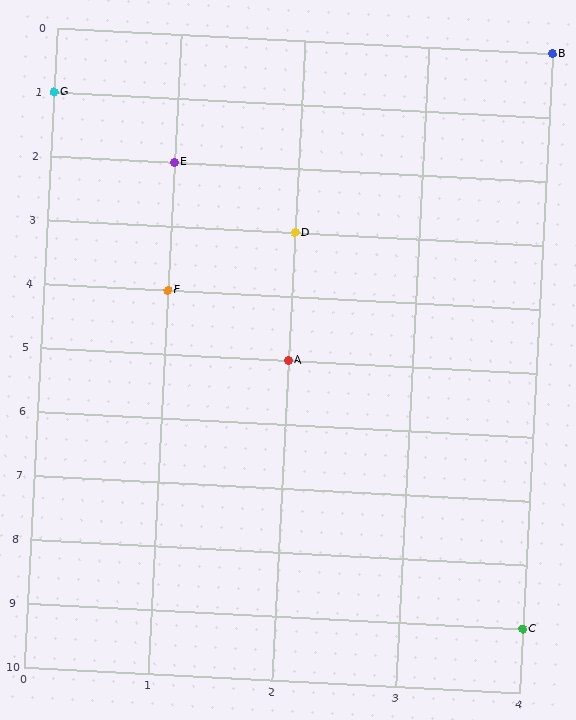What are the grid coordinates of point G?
Point G is at grid coordinates (0, 1).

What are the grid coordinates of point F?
Point F is at grid coordinates (1, 4).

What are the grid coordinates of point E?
Point E is at grid coordinates (1, 2).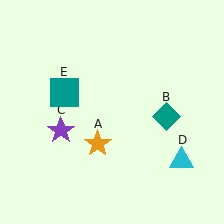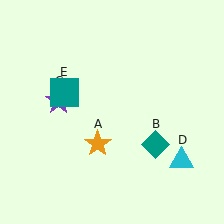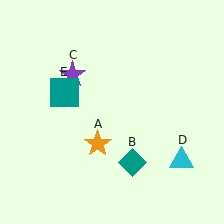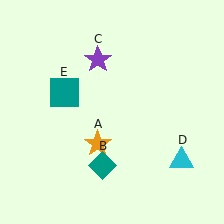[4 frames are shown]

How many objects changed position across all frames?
2 objects changed position: teal diamond (object B), purple star (object C).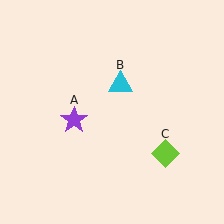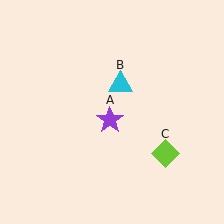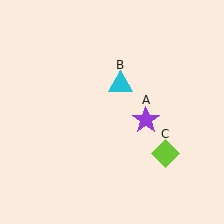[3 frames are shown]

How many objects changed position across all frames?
1 object changed position: purple star (object A).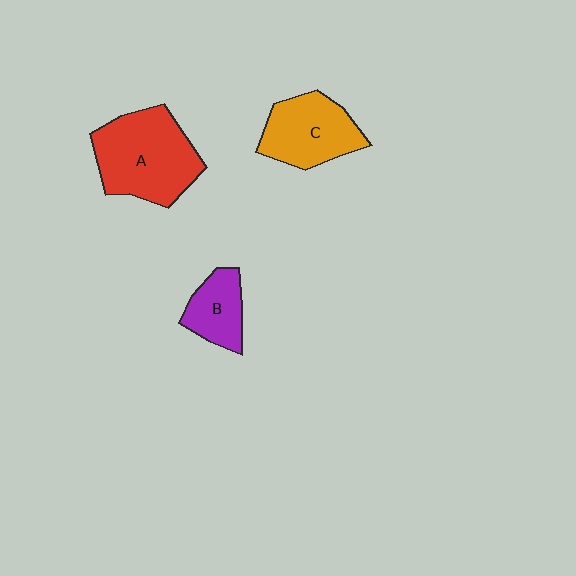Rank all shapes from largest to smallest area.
From largest to smallest: A (red), C (orange), B (purple).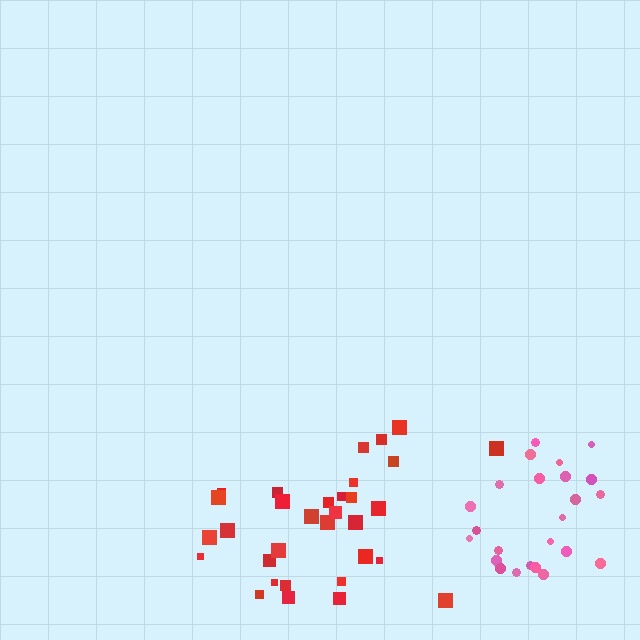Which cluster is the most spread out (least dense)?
Red.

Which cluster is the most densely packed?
Pink.